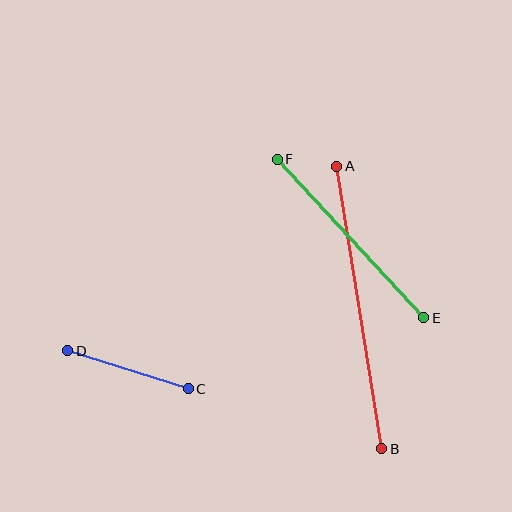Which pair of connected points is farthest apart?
Points A and B are farthest apart.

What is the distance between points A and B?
The distance is approximately 286 pixels.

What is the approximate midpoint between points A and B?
The midpoint is at approximately (359, 308) pixels.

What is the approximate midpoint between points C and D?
The midpoint is at approximately (128, 370) pixels.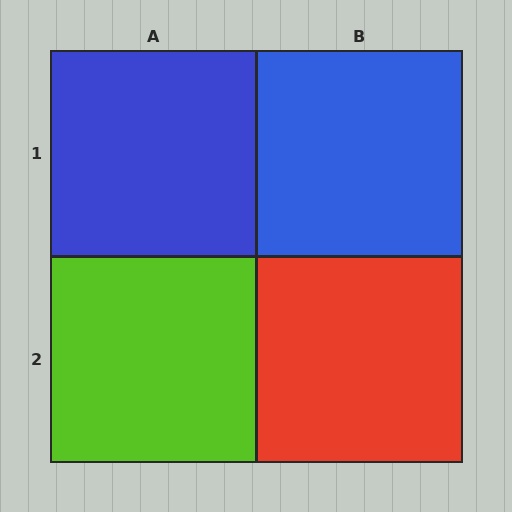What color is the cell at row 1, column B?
Blue.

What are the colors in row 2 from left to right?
Lime, red.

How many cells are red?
1 cell is red.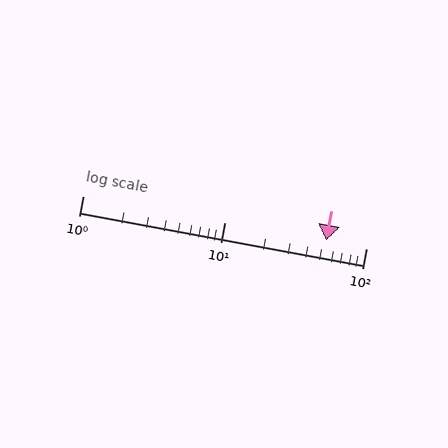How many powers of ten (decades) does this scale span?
The scale spans 2 decades, from 1 to 100.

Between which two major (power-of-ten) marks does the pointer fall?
The pointer is between 10 and 100.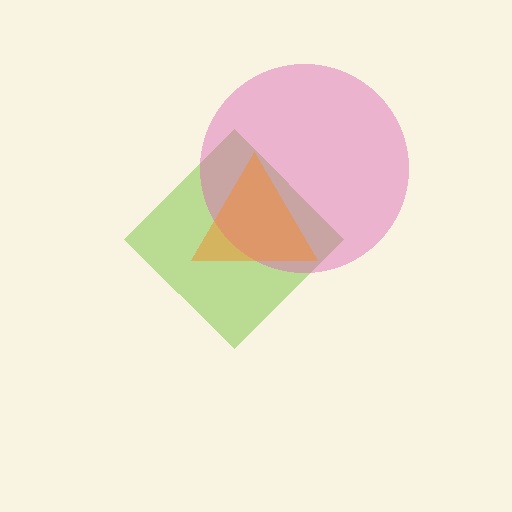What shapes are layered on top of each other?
The layered shapes are: a lime diamond, a pink circle, an orange triangle.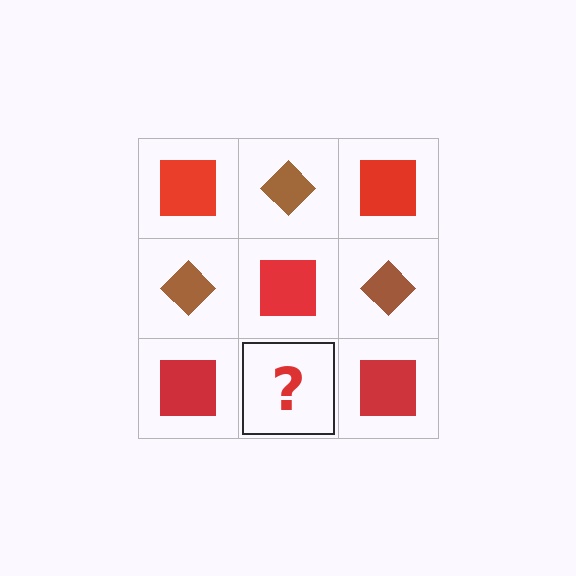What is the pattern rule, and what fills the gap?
The rule is that it alternates red square and brown diamond in a checkerboard pattern. The gap should be filled with a brown diamond.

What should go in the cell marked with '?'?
The missing cell should contain a brown diamond.